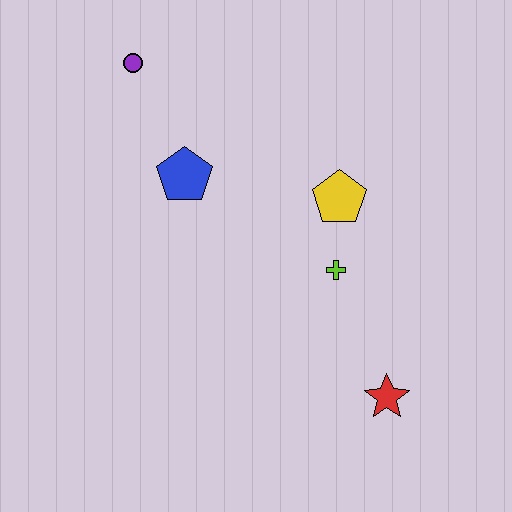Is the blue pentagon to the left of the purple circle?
No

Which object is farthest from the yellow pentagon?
The purple circle is farthest from the yellow pentagon.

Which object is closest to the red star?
The lime cross is closest to the red star.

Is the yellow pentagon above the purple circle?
No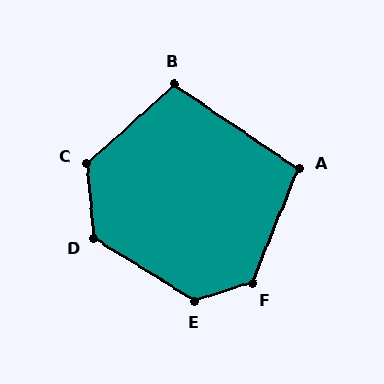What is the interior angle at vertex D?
Approximately 127 degrees (obtuse).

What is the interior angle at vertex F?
Approximately 129 degrees (obtuse).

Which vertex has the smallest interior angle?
A, at approximately 102 degrees.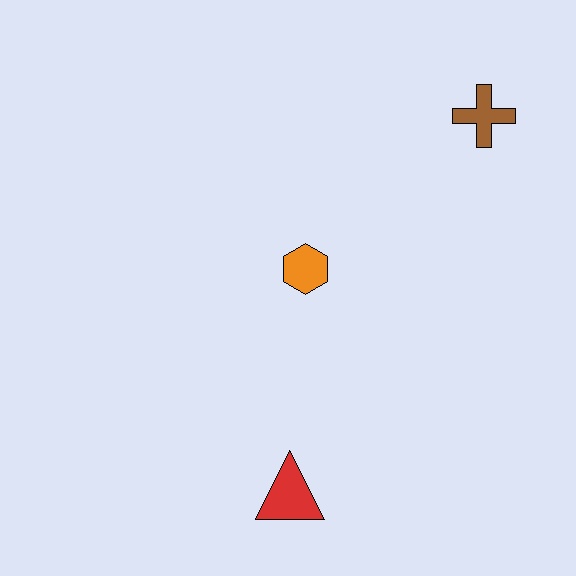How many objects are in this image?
There are 3 objects.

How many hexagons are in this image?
There is 1 hexagon.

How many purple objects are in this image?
There are no purple objects.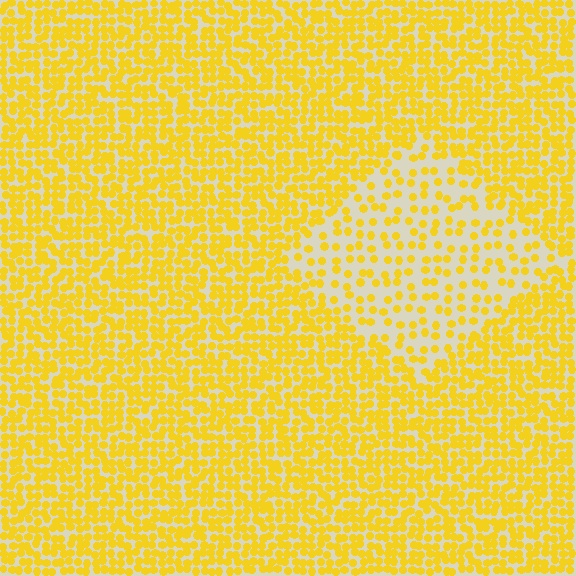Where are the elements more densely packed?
The elements are more densely packed outside the diamond boundary.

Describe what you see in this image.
The image contains small yellow elements arranged at two different densities. A diamond-shaped region is visible where the elements are less densely packed than the surrounding area.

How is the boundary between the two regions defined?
The boundary is defined by a change in element density (approximately 2.3x ratio). All elements are the same color, size, and shape.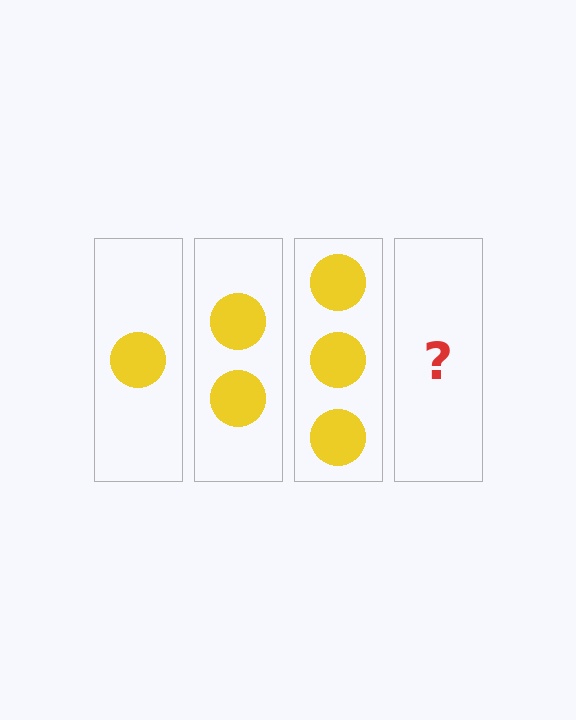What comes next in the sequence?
The next element should be 4 circles.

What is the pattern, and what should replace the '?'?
The pattern is that each step adds one more circle. The '?' should be 4 circles.